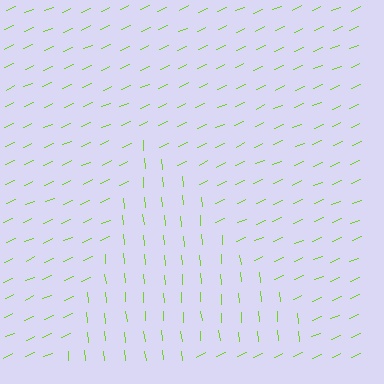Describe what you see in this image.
The image is filled with small lime line segments. A triangle region in the image has lines oriented differently from the surrounding lines, creating a visible texture boundary.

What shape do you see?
I see a triangle.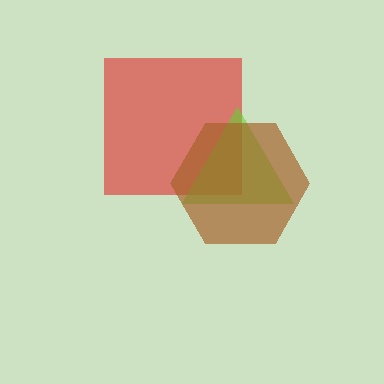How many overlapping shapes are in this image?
There are 3 overlapping shapes in the image.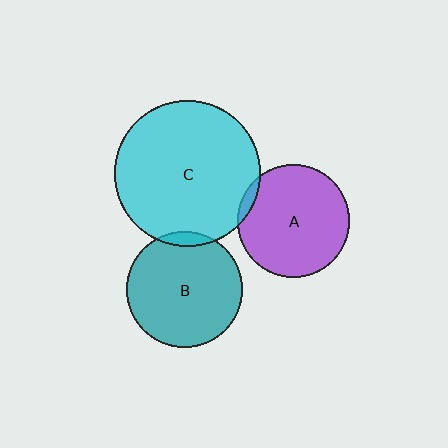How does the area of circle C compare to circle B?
Approximately 1.6 times.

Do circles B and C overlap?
Yes.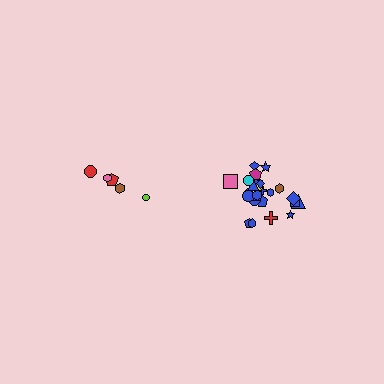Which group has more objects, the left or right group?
The right group.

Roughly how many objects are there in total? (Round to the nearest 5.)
Roughly 30 objects in total.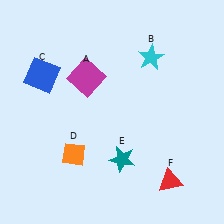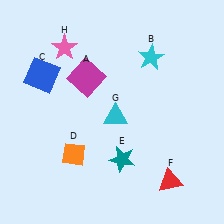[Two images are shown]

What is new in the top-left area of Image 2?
A pink star (H) was added in the top-left area of Image 2.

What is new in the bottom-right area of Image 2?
A cyan triangle (G) was added in the bottom-right area of Image 2.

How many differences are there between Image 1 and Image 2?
There are 2 differences between the two images.